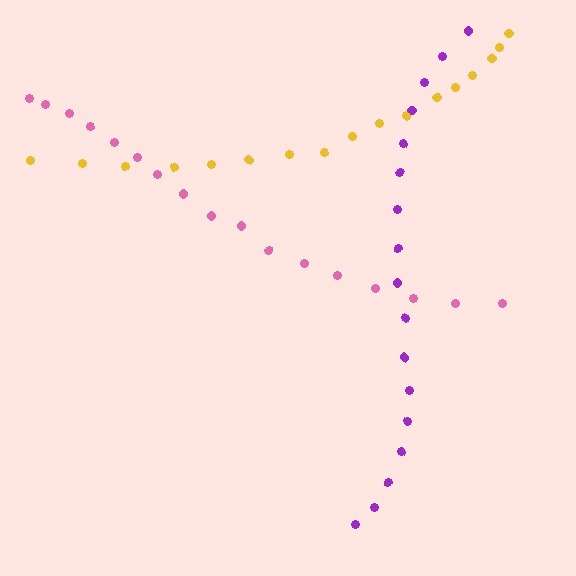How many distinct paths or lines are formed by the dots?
There are 3 distinct paths.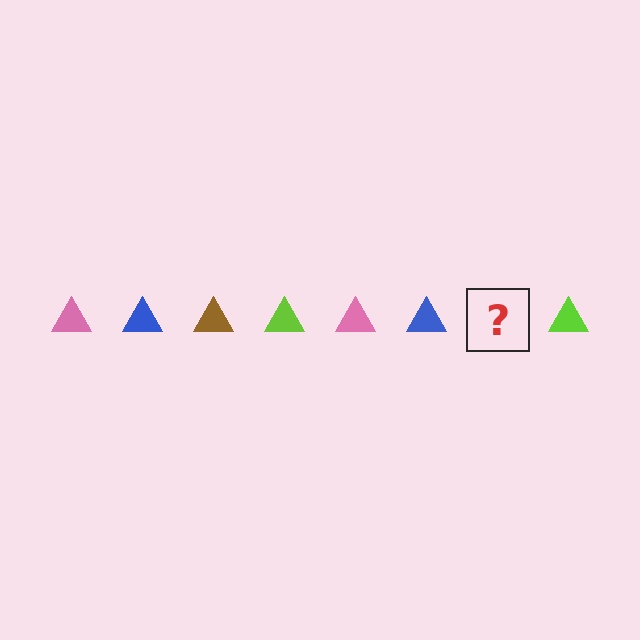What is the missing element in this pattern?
The missing element is a brown triangle.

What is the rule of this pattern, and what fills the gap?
The rule is that the pattern cycles through pink, blue, brown, lime triangles. The gap should be filled with a brown triangle.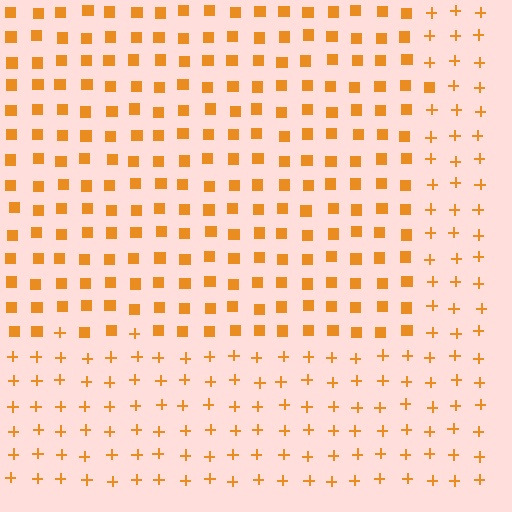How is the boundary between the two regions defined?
The boundary is defined by a change in element shape: squares inside vs. plus signs outside. All elements share the same color and spacing.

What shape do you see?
I see a rectangle.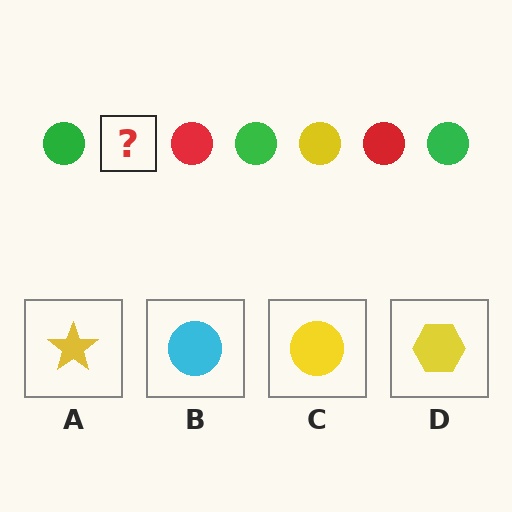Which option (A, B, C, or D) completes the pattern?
C.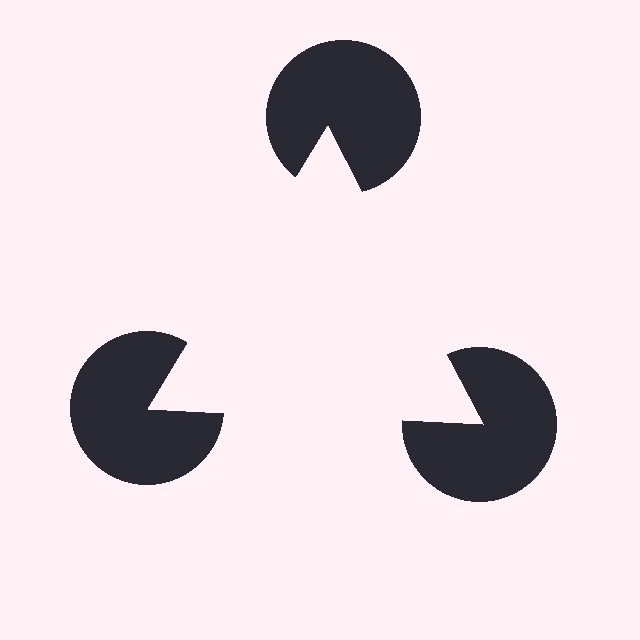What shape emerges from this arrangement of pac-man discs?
An illusory triangle — its edges are inferred from the aligned wedge cuts in the pac-man discs, not physically drawn.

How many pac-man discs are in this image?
There are 3 — one at each vertex of the illusory triangle.